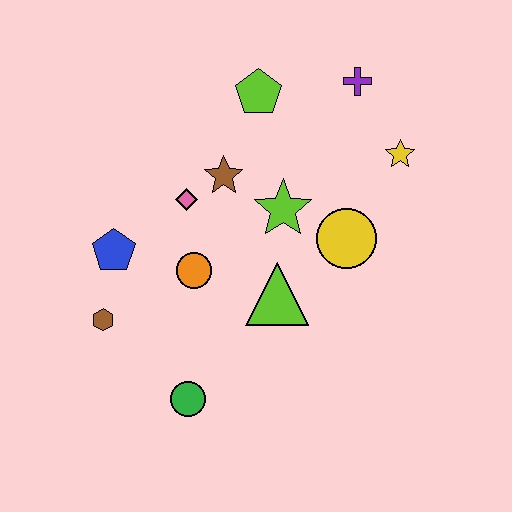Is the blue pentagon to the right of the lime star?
No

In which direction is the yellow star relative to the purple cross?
The yellow star is below the purple cross.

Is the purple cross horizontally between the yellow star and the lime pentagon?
Yes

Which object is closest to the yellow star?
The purple cross is closest to the yellow star.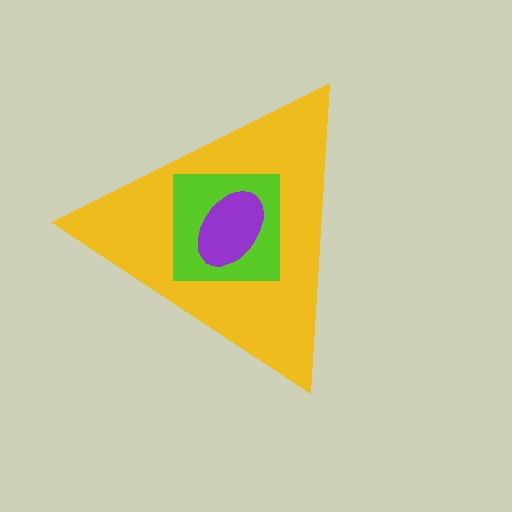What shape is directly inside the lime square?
The purple ellipse.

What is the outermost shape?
The yellow triangle.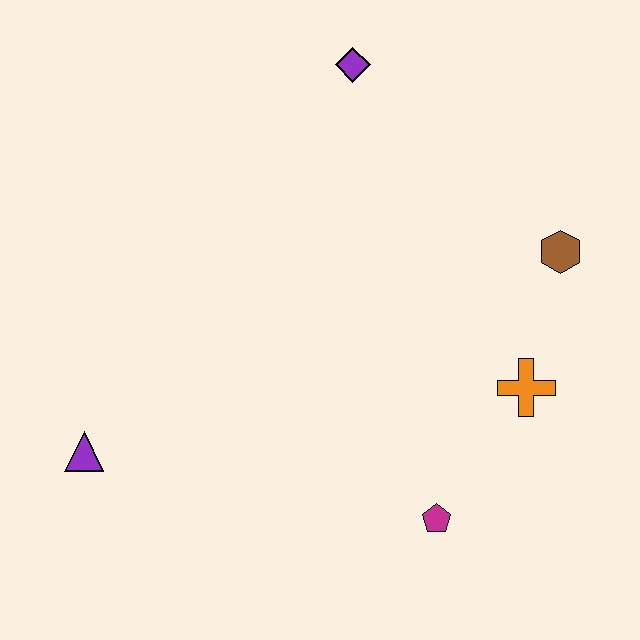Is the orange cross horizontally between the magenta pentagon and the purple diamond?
No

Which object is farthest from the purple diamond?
The purple triangle is farthest from the purple diamond.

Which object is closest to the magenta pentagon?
The orange cross is closest to the magenta pentagon.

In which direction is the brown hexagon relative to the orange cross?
The brown hexagon is above the orange cross.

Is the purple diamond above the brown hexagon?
Yes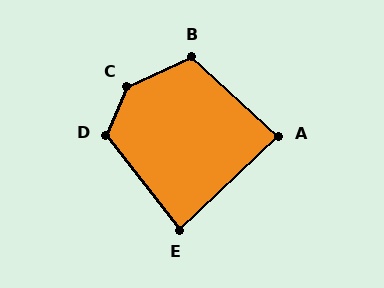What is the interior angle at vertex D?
Approximately 118 degrees (obtuse).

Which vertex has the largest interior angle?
C, at approximately 138 degrees.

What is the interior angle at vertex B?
Approximately 113 degrees (obtuse).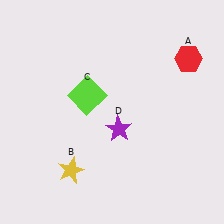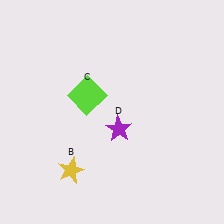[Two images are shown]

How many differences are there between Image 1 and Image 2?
There is 1 difference between the two images.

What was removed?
The red hexagon (A) was removed in Image 2.